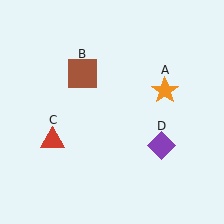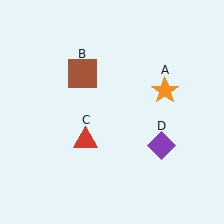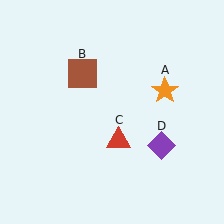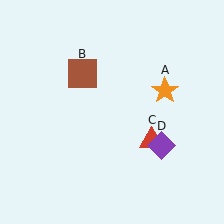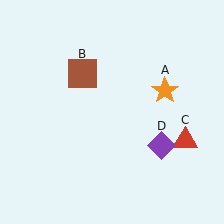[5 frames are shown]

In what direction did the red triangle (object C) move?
The red triangle (object C) moved right.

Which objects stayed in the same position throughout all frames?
Orange star (object A) and brown square (object B) and purple diamond (object D) remained stationary.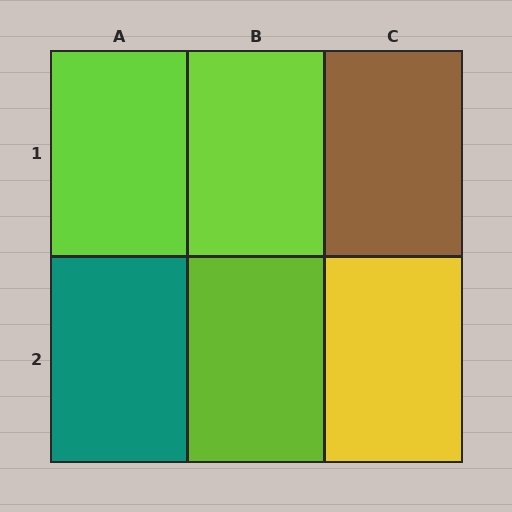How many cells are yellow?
1 cell is yellow.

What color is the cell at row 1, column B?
Lime.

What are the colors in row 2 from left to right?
Teal, lime, yellow.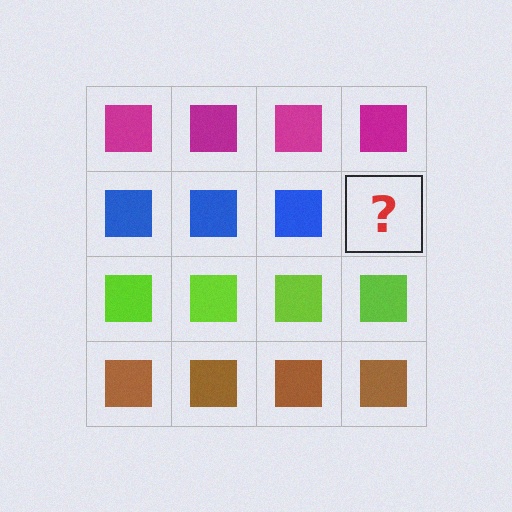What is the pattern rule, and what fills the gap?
The rule is that each row has a consistent color. The gap should be filled with a blue square.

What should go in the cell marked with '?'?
The missing cell should contain a blue square.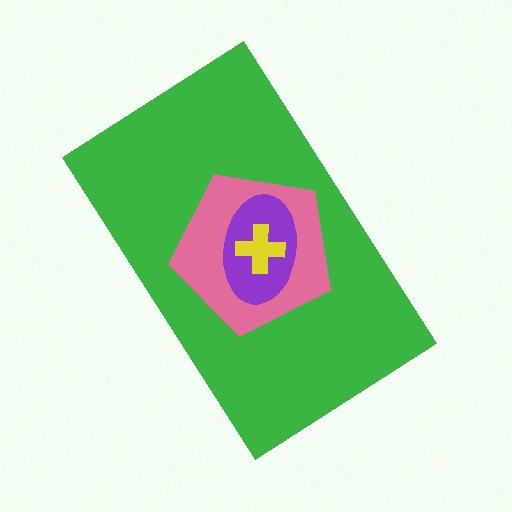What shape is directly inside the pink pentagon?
The purple ellipse.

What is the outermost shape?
The green rectangle.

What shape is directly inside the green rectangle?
The pink pentagon.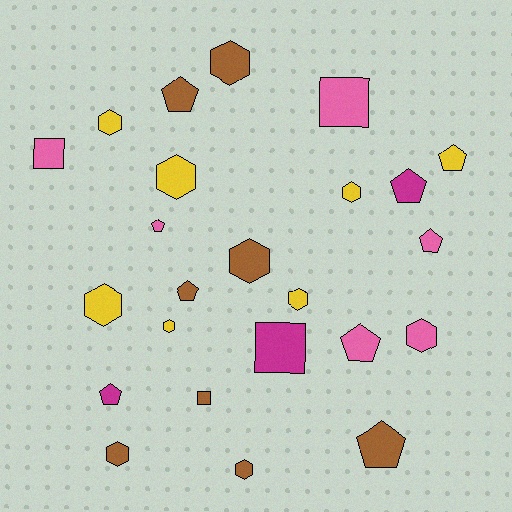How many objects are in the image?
There are 24 objects.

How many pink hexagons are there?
There is 1 pink hexagon.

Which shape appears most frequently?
Hexagon, with 11 objects.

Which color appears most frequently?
Brown, with 8 objects.